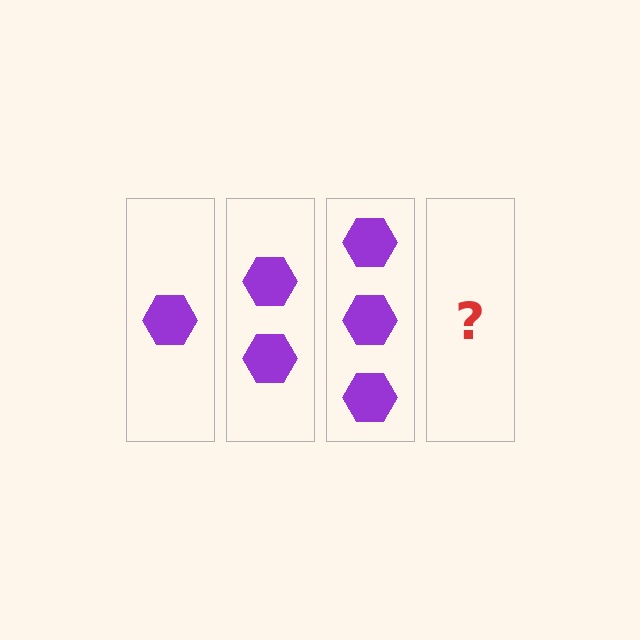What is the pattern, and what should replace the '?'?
The pattern is that each step adds one more hexagon. The '?' should be 4 hexagons.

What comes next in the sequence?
The next element should be 4 hexagons.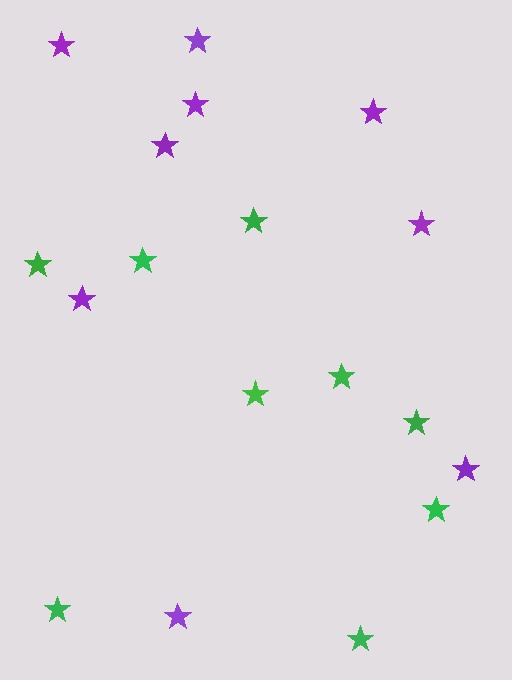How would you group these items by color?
There are 2 groups: one group of green stars (9) and one group of purple stars (9).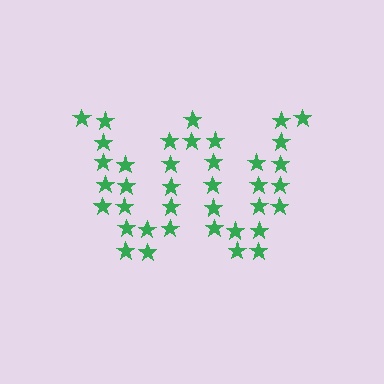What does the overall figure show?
The overall figure shows the letter W.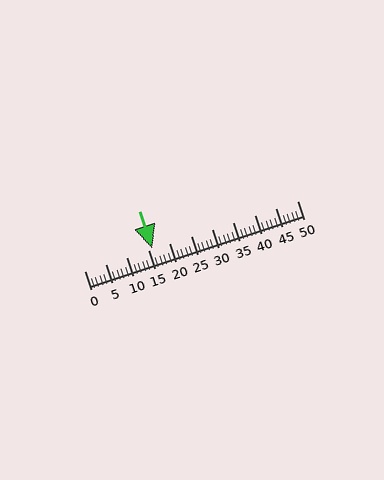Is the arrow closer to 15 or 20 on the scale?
The arrow is closer to 15.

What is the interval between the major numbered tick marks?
The major tick marks are spaced 5 units apart.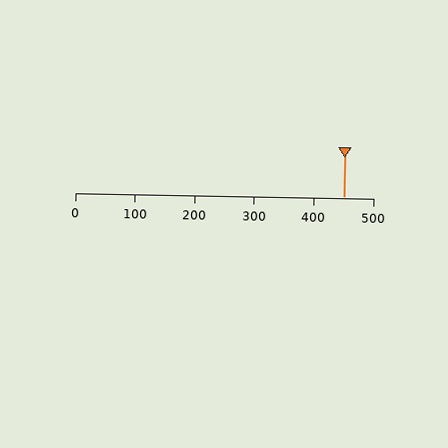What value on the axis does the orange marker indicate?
The marker indicates approximately 450.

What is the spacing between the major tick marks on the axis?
The major ticks are spaced 100 apart.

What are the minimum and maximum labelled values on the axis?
The axis runs from 0 to 500.